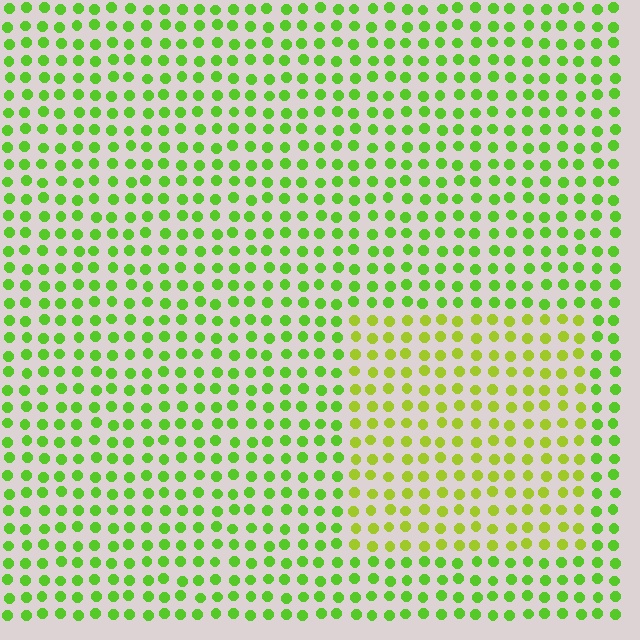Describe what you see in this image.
The image is filled with small lime elements in a uniform arrangement. A rectangle-shaped region is visible where the elements are tinted to a slightly different hue, forming a subtle color boundary.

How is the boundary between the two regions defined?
The boundary is defined purely by a slight shift in hue (about 27 degrees). Spacing, size, and orientation are identical on both sides.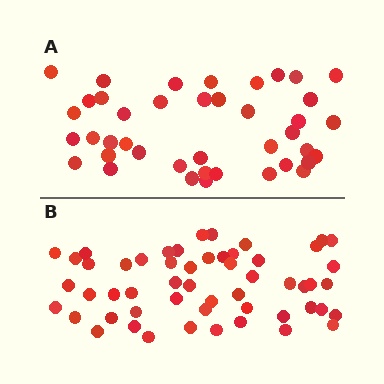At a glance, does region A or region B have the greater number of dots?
Region B (the bottom region) has more dots.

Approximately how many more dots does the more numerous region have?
Region B has approximately 15 more dots than region A.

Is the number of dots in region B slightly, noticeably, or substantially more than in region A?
Region B has noticeably more, but not dramatically so. The ratio is roughly 1.3 to 1.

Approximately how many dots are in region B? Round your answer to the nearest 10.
About 50 dots. (The exact count is 54, which rounds to 50.)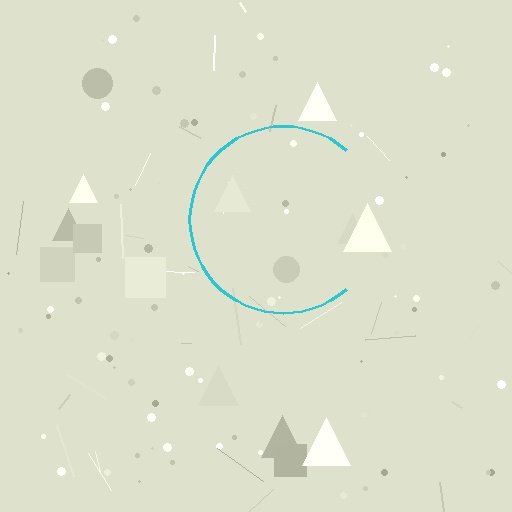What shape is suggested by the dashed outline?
The dashed outline suggests a circle.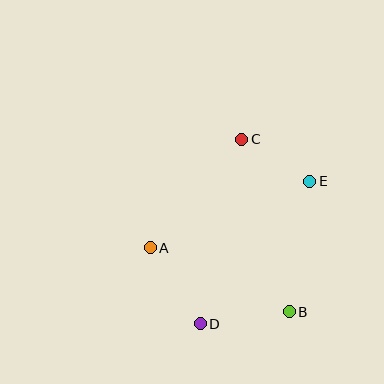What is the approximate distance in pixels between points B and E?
The distance between B and E is approximately 132 pixels.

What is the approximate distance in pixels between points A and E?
The distance between A and E is approximately 173 pixels.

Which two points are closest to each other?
Points C and E are closest to each other.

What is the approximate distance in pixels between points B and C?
The distance between B and C is approximately 179 pixels.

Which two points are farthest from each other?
Points C and D are farthest from each other.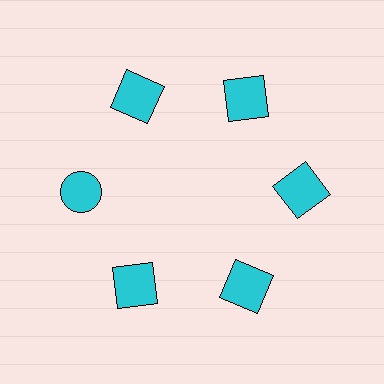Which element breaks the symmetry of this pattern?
The cyan circle at roughly the 9 o'clock position breaks the symmetry. All other shapes are cyan squares.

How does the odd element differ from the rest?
It has a different shape: circle instead of square.